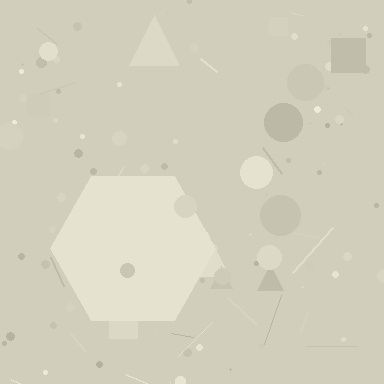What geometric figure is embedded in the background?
A hexagon is embedded in the background.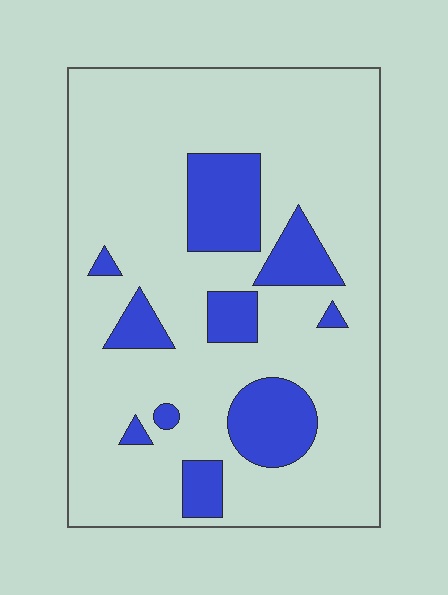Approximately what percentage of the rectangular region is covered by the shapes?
Approximately 20%.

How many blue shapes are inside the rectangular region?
10.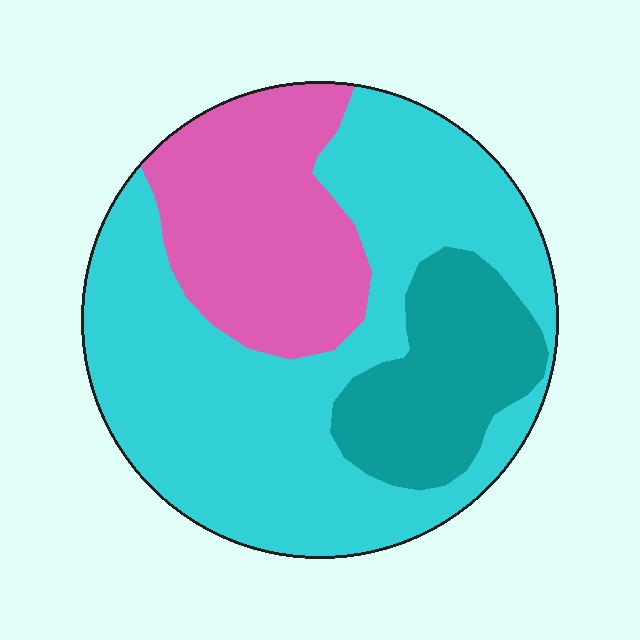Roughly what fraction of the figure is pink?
Pink takes up about one quarter (1/4) of the figure.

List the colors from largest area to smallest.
From largest to smallest: cyan, pink, teal.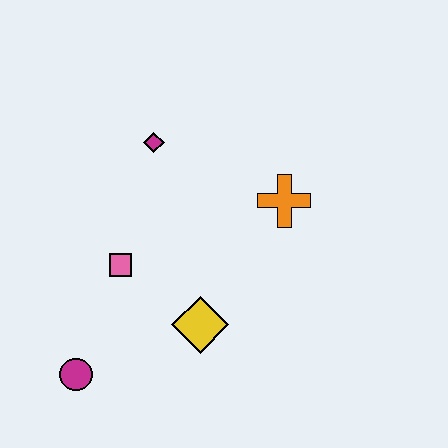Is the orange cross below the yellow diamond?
No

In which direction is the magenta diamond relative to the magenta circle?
The magenta diamond is above the magenta circle.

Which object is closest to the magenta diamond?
The pink square is closest to the magenta diamond.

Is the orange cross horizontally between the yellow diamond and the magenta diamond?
No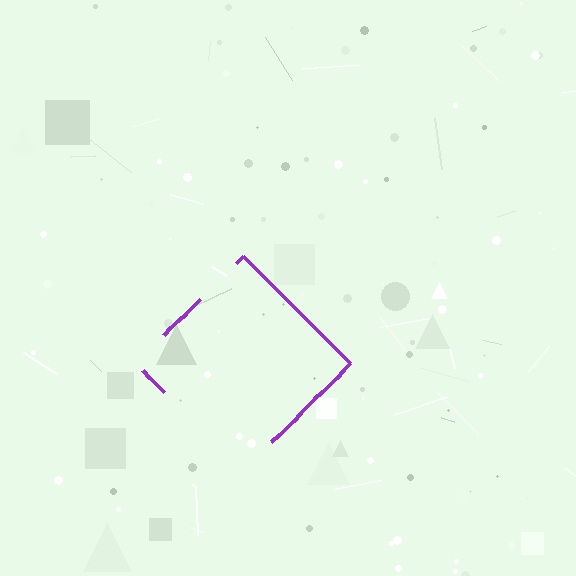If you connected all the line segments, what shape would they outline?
They would outline a diamond.